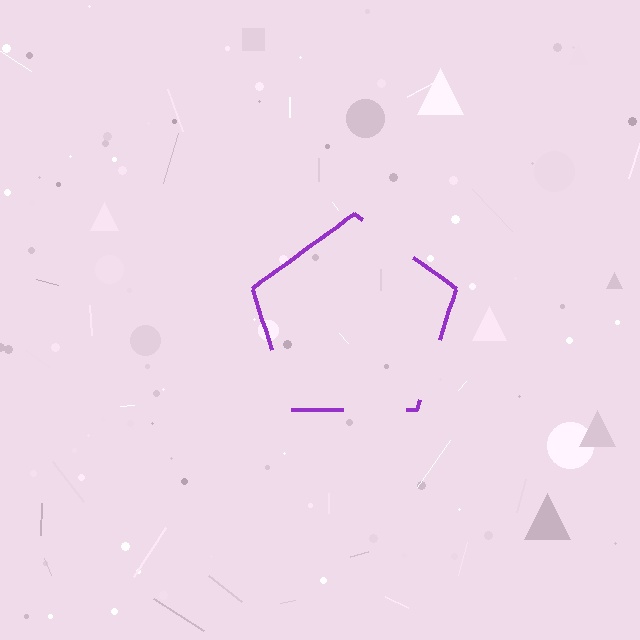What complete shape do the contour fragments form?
The contour fragments form a pentagon.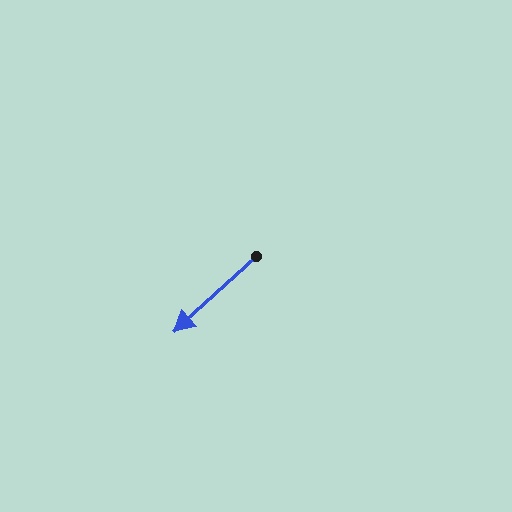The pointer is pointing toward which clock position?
Roughly 8 o'clock.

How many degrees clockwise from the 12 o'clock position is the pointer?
Approximately 227 degrees.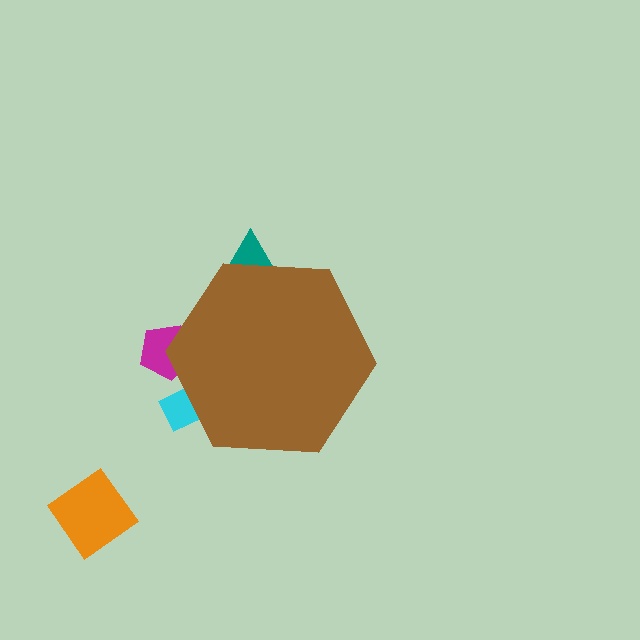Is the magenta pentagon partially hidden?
Yes, the magenta pentagon is partially hidden behind the brown hexagon.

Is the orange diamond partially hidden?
No, the orange diamond is fully visible.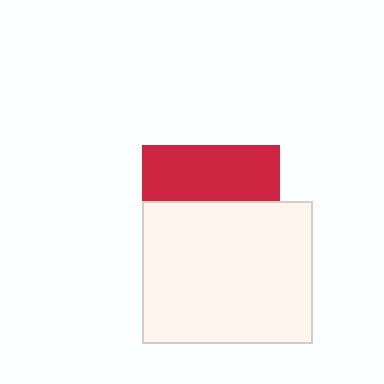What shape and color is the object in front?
The object in front is a white rectangle.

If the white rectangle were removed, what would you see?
You would see the complete red square.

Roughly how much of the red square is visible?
A small part of it is visible (roughly 41%).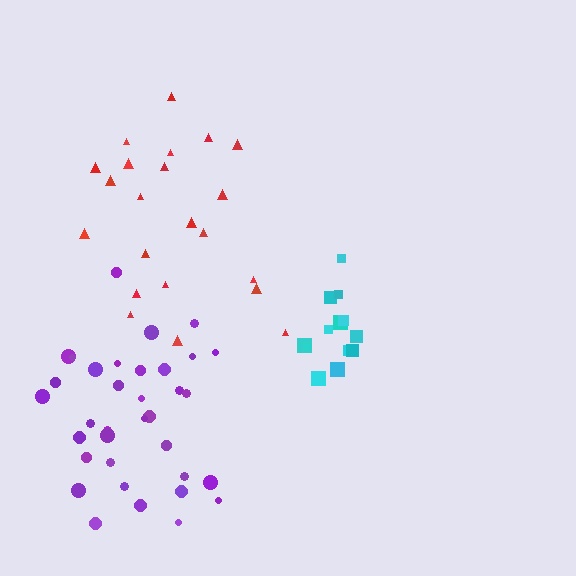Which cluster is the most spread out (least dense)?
Red.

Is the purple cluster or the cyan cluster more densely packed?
Cyan.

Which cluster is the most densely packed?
Cyan.